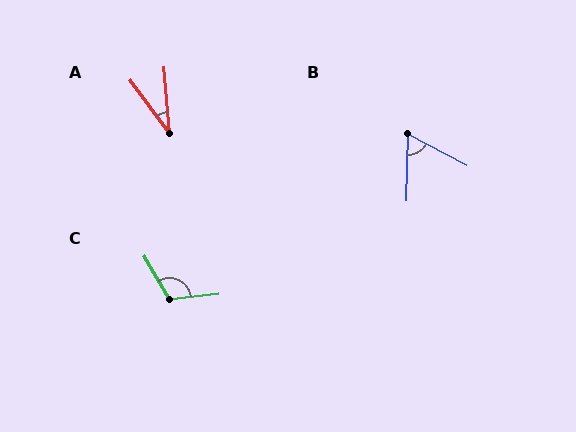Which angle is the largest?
C, at approximately 114 degrees.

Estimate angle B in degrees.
Approximately 63 degrees.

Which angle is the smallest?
A, at approximately 31 degrees.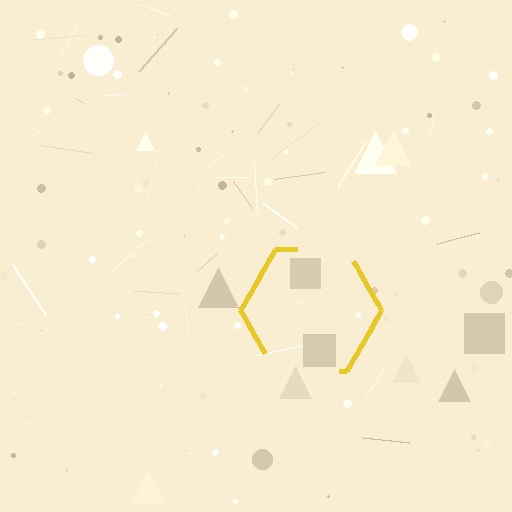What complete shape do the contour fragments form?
The contour fragments form a hexagon.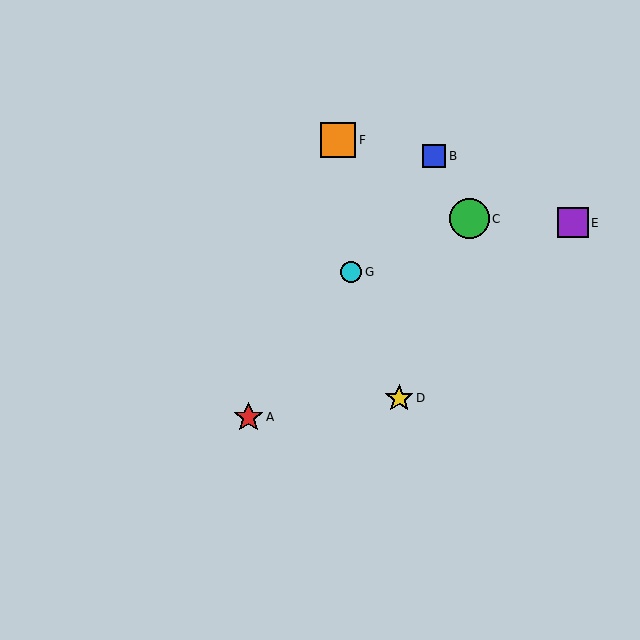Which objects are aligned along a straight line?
Objects A, B, G are aligned along a straight line.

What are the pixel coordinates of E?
Object E is at (573, 223).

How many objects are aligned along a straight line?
3 objects (A, B, G) are aligned along a straight line.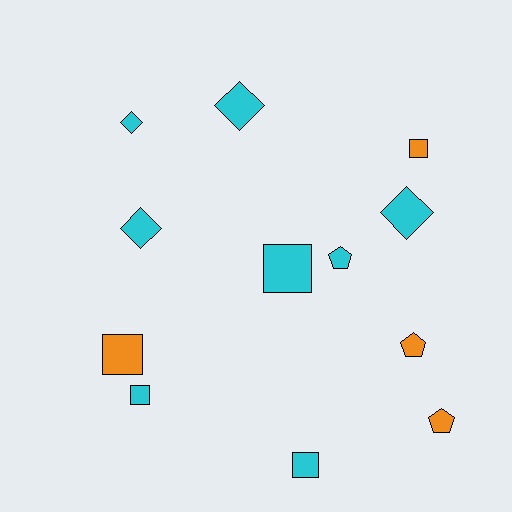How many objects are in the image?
There are 12 objects.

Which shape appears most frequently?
Square, with 5 objects.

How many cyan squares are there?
There are 3 cyan squares.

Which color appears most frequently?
Cyan, with 8 objects.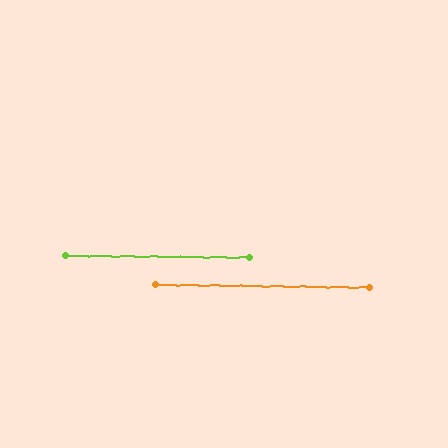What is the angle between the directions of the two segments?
Approximately 0 degrees.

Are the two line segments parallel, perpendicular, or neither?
Parallel — their directions differ by only 0.1°.